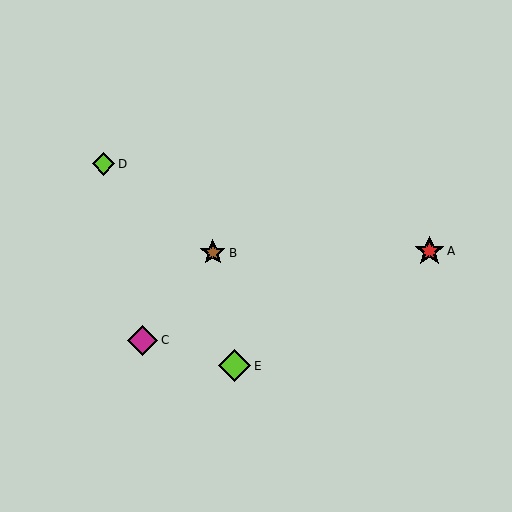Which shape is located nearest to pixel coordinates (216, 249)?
The brown star (labeled B) at (213, 253) is nearest to that location.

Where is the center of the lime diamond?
The center of the lime diamond is at (103, 164).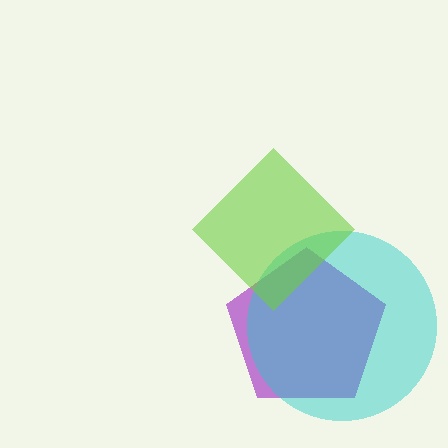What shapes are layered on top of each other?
The layered shapes are: a purple pentagon, a cyan circle, a lime diamond.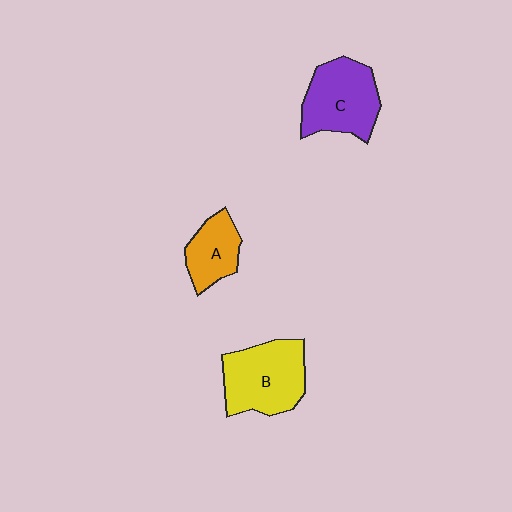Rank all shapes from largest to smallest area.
From largest to smallest: B (yellow), C (purple), A (orange).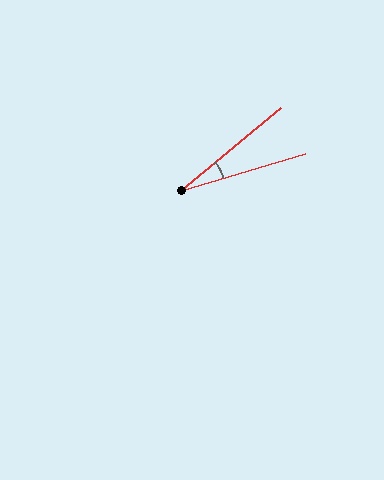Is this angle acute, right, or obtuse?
It is acute.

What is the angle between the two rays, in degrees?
Approximately 23 degrees.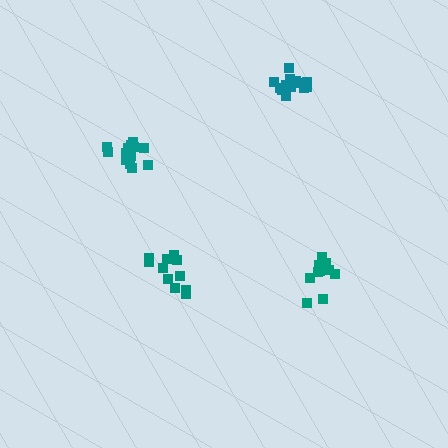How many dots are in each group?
Group 1: 13 dots, Group 2: 12 dots, Group 3: 13 dots, Group 4: 12 dots (50 total).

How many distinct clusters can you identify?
There are 4 distinct clusters.